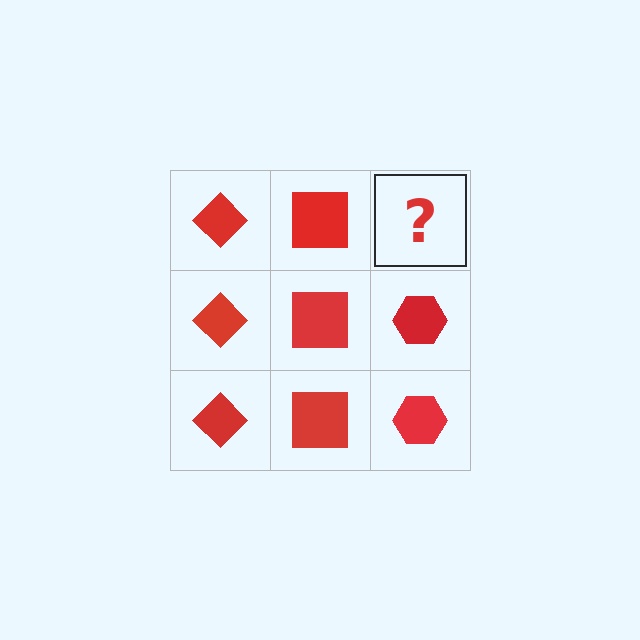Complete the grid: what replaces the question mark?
The question mark should be replaced with a red hexagon.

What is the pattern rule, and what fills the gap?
The rule is that each column has a consistent shape. The gap should be filled with a red hexagon.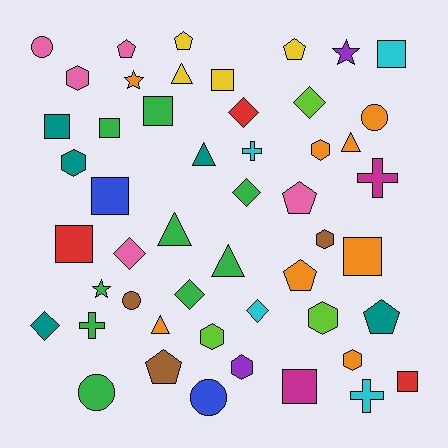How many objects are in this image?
There are 50 objects.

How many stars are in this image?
There are 3 stars.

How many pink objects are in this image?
There are 5 pink objects.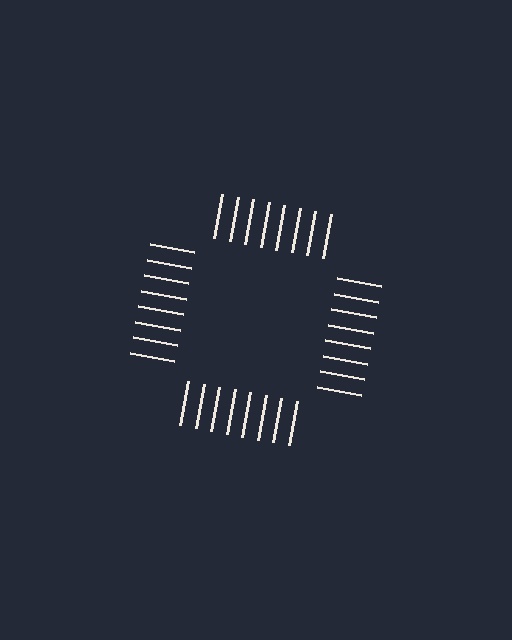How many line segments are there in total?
32 — 8 along each of the 4 edges.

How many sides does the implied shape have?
4 sides — the line-ends trace a square.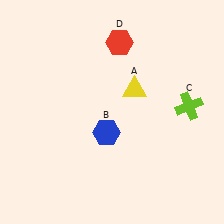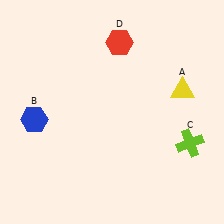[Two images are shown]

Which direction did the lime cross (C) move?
The lime cross (C) moved down.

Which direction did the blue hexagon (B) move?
The blue hexagon (B) moved left.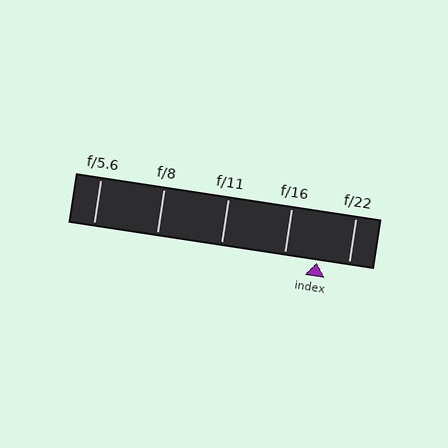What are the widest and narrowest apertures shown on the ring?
The widest aperture shown is f/5.6 and the narrowest is f/22.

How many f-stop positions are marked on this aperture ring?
There are 5 f-stop positions marked.